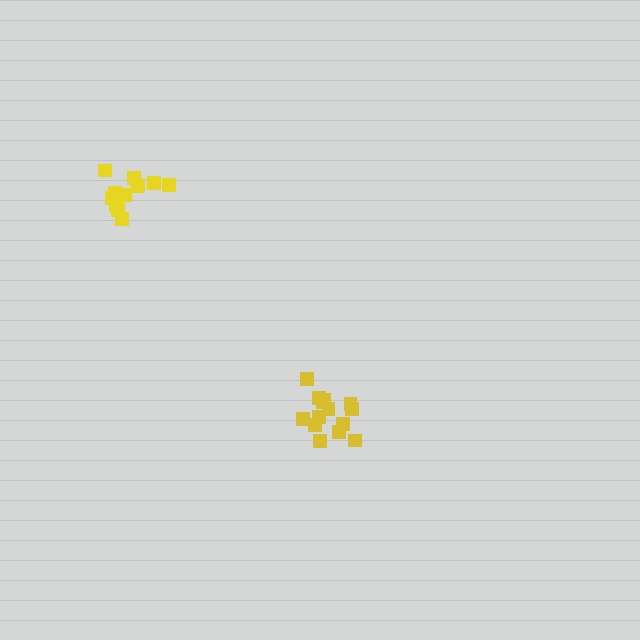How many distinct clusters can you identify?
There are 2 distinct clusters.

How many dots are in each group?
Group 1: 14 dots, Group 2: 12 dots (26 total).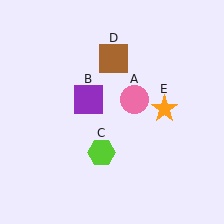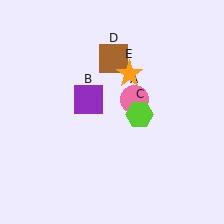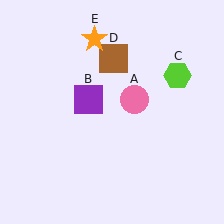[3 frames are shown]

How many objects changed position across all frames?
2 objects changed position: lime hexagon (object C), orange star (object E).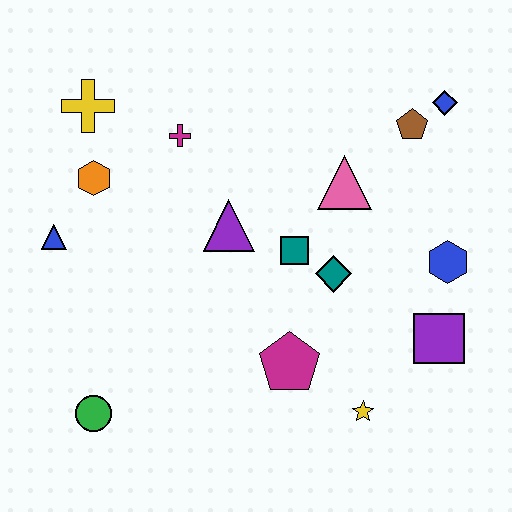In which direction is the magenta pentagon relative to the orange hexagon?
The magenta pentagon is to the right of the orange hexagon.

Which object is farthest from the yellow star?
The yellow cross is farthest from the yellow star.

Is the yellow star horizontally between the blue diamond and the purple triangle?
Yes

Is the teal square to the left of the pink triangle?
Yes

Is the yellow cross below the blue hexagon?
No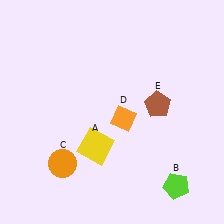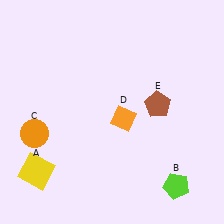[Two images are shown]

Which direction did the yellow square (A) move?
The yellow square (A) moved left.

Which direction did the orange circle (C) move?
The orange circle (C) moved up.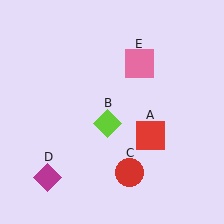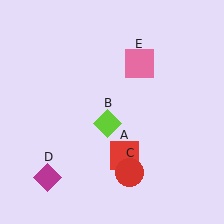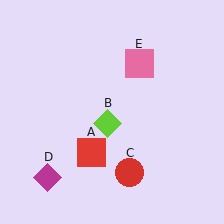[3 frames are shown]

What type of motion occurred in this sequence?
The red square (object A) rotated clockwise around the center of the scene.